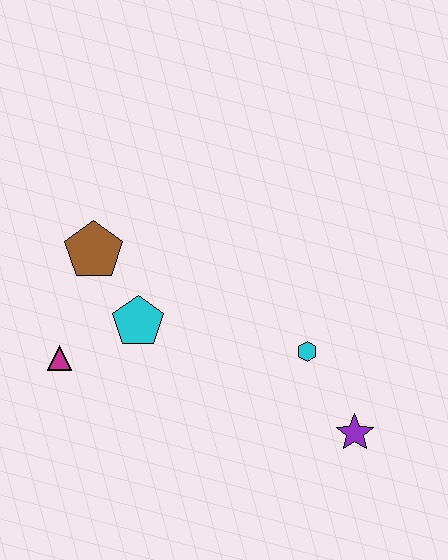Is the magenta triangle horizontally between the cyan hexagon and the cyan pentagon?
No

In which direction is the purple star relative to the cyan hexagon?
The purple star is below the cyan hexagon.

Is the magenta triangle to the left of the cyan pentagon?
Yes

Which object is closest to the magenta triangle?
The cyan pentagon is closest to the magenta triangle.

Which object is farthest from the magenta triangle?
The purple star is farthest from the magenta triangle.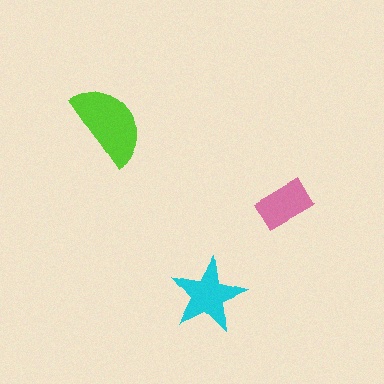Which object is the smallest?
The pink rectangle.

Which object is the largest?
The lime semicircle.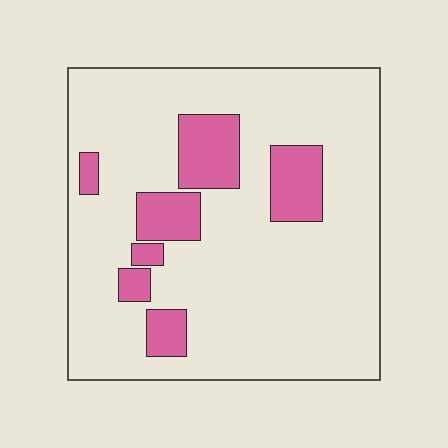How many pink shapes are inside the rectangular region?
7.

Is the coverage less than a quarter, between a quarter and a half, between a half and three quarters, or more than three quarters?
Less than a quarter.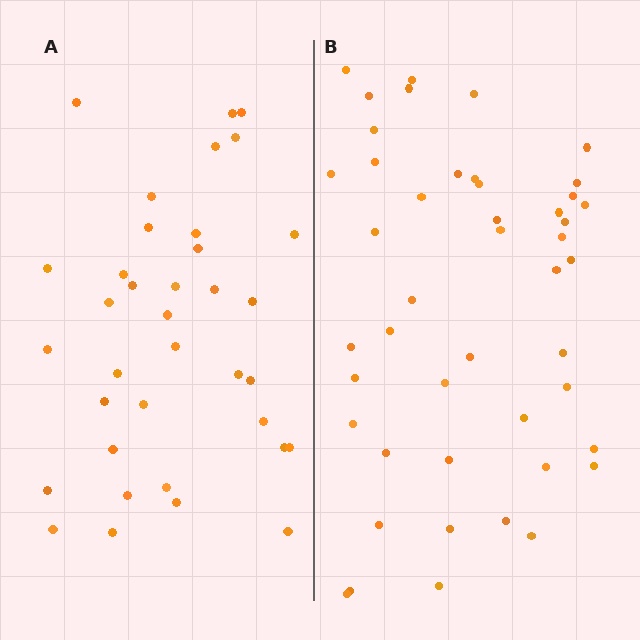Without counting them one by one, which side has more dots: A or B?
Region B (the right region) has more dots.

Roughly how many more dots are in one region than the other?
Region B has roughly 10 or so more dots than region A.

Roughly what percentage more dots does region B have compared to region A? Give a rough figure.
About 30% more.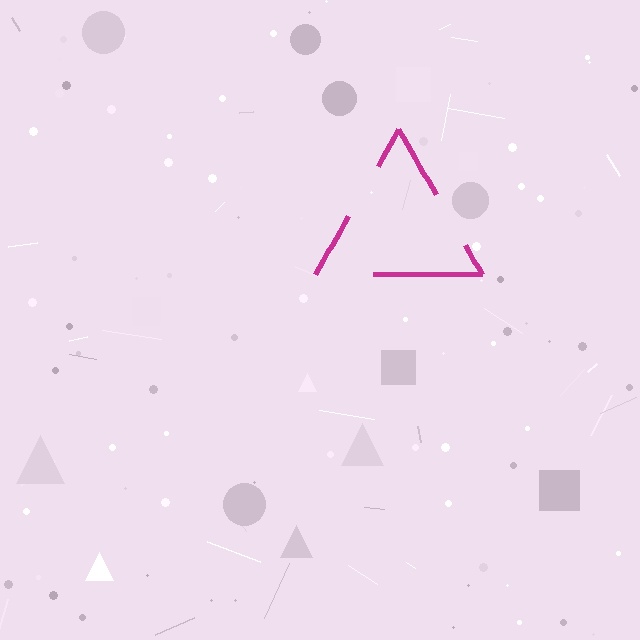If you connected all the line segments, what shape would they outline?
They would outline a triangle.